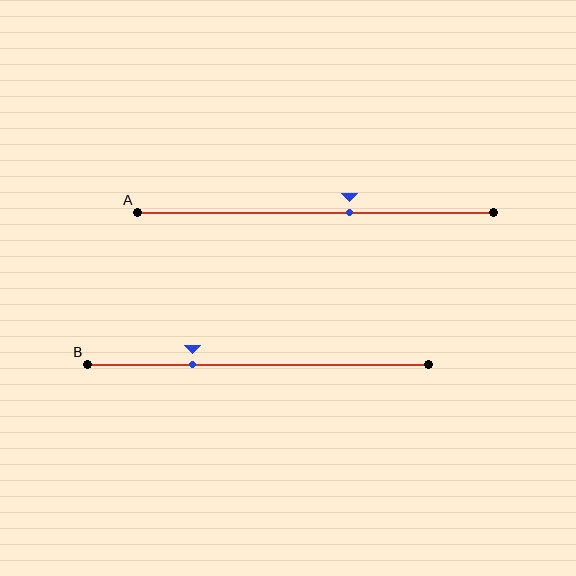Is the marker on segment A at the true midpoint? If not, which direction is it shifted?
No, the marker on segment A is shifted to the right by about 9% of the segment length.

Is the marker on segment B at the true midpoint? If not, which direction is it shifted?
No, the marker on segment B is shifted to the left by about 19% of the segment length.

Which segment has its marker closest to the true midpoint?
Segment A has its marker closest to the true midpoint.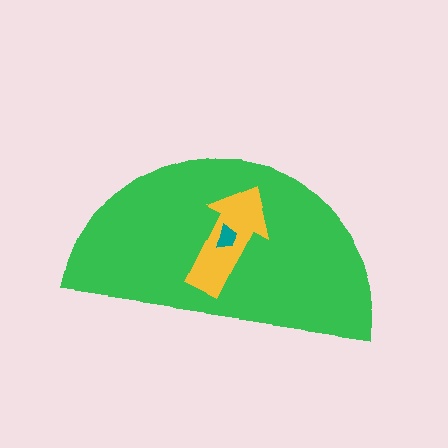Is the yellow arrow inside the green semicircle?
Yes.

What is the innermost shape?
The teal trapezoid.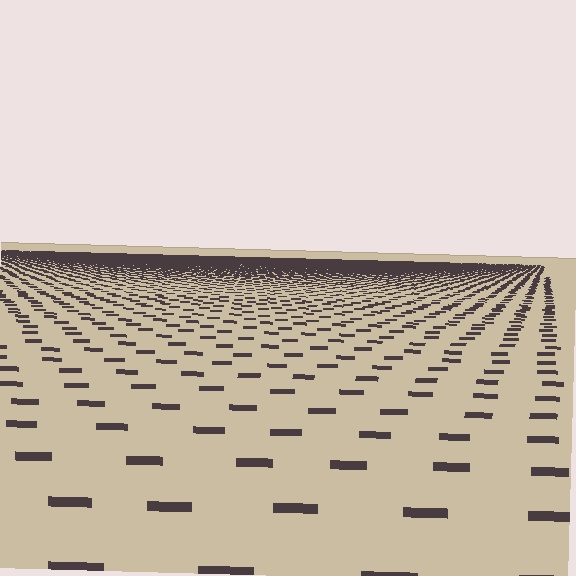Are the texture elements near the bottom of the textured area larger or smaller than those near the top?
Larger. Near the bottom, elements are closer to the viewer and appear at a bigger on-screen size.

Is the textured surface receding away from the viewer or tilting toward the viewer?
The surface is receding away from the viewer. Texture elements get smaller and denser toward the top.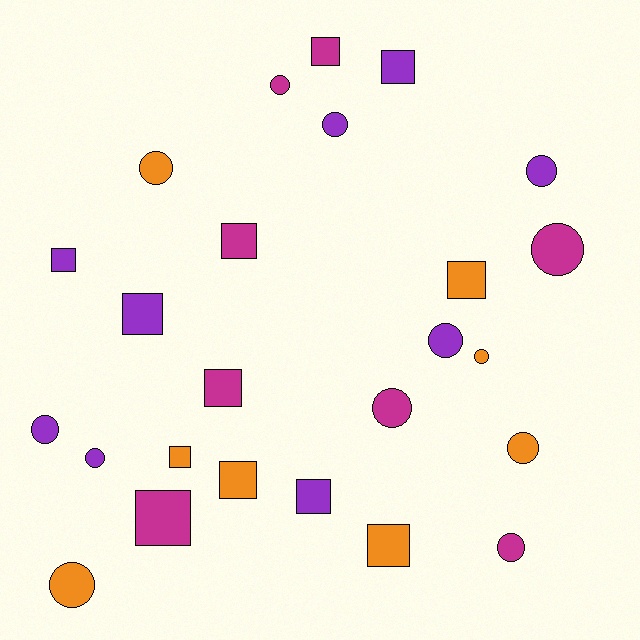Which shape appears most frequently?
Circle, with 13 objects.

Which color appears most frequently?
Purple, with 9 objects.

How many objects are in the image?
There are 25 objects.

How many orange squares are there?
There are 4 orange squares.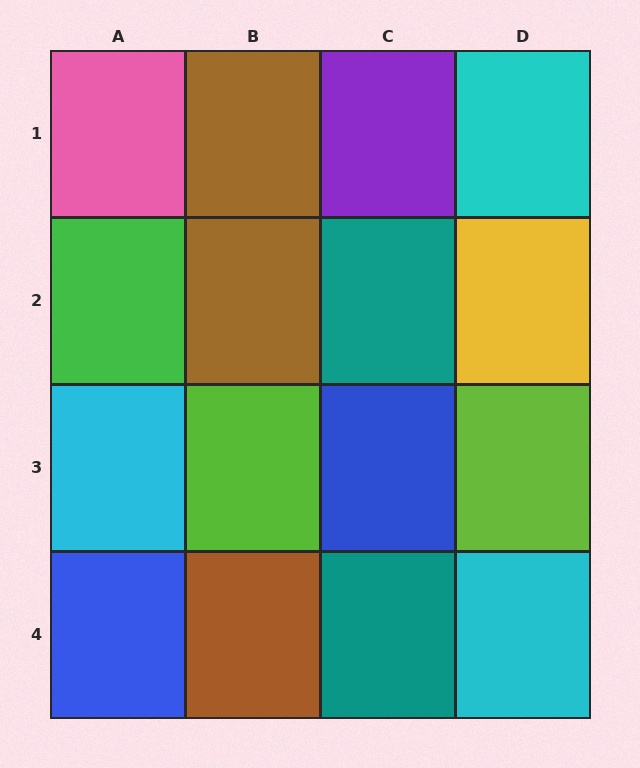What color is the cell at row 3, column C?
Blue.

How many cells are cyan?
3 cells are cyan.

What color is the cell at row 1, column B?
Brown.